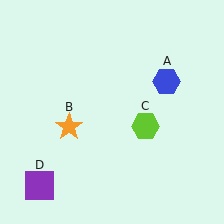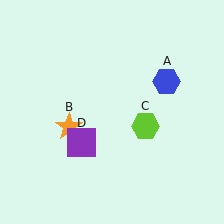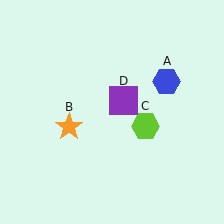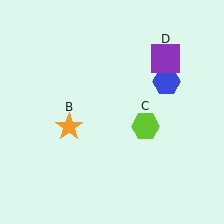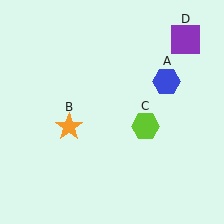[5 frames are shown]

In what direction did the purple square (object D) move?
The purple square (object D) moved up and to the right.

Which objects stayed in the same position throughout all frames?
Blue hexagon (object A) and orange star (object B) and lime hexagon (object C) remained stationary.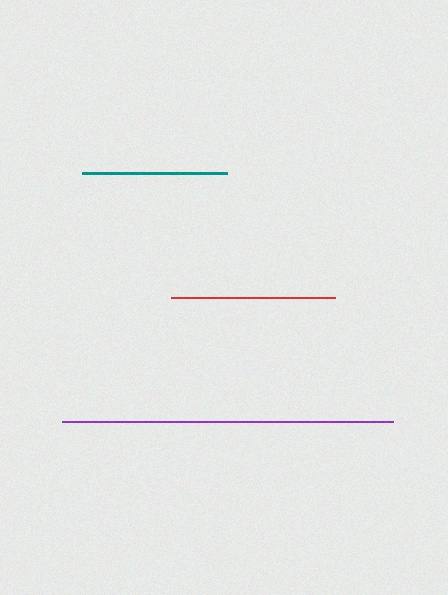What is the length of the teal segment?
The teal segment is approximately 145 pixels long.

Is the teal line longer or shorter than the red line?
The red line is longer than the teal line.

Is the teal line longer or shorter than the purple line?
The purple line is longer than the teal line.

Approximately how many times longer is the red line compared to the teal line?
The red line is approximately 1.1 times the length of the teal line.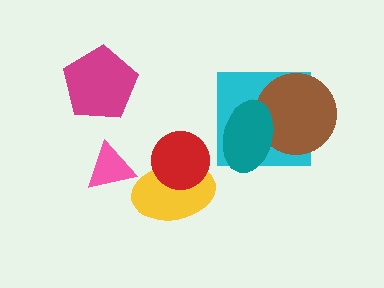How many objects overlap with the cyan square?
2 objects overlap with the cyan square.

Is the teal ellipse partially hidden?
No, no other shape covers it.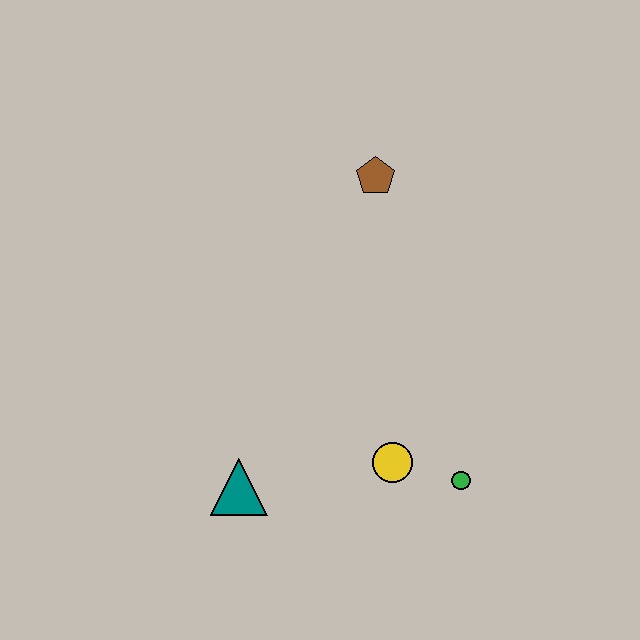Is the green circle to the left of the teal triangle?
No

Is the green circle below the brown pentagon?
Yes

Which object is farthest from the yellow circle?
The brown pentagon is farthest from the yellow circle.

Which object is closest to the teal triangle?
The yellow circle is closest to the teal triangle.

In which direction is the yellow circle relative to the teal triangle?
The yellow circle is to the right of the teal triangle.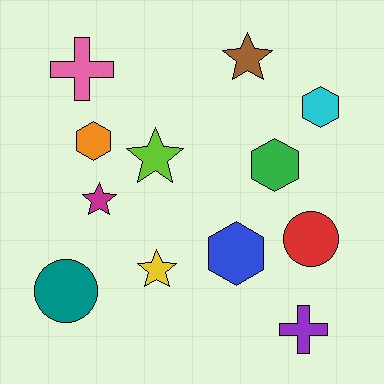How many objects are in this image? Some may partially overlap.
There are 12 objects.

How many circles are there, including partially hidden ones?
There are 2 circles.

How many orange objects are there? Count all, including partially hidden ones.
There is 1 orange object.